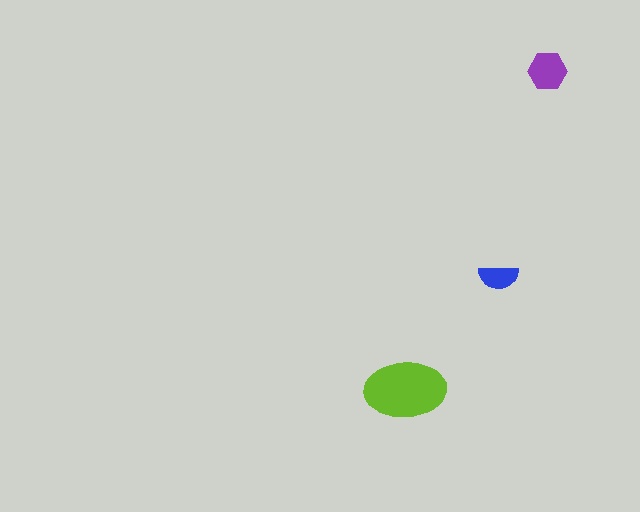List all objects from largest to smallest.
The lime ellipse, the purple hexagon, the blue semicircle.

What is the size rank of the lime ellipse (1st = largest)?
1st.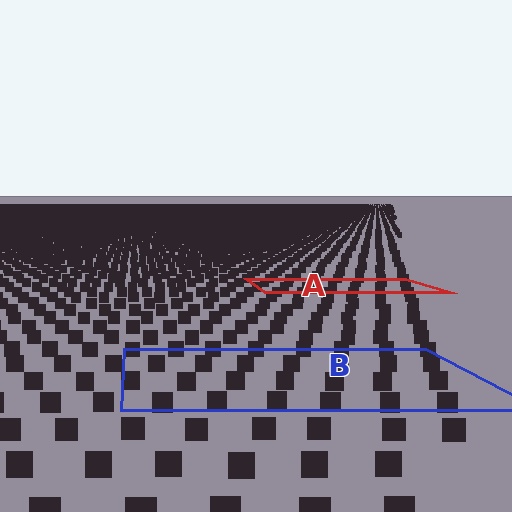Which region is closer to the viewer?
Region B is closer. The texture elements there are larger and more spread out.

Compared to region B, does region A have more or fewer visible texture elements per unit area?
Region A has more texture elements per unit area — they are packed more densely because it is farther away.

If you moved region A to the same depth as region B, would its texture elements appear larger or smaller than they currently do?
They would appear larger. At a closer depth, the same texture elements are projected at a bigger on-screen size.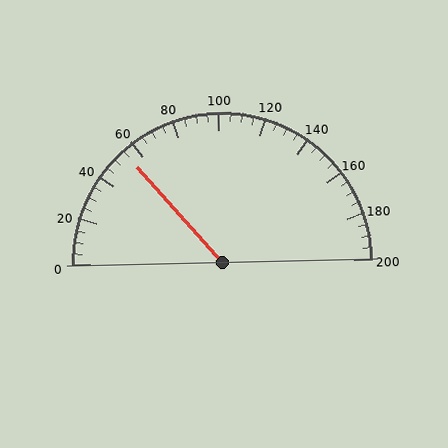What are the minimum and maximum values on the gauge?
The gauge ranges from 0 to 200.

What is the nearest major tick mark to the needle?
The nearest major tick mark is 60.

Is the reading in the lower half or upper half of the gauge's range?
The reading is in the lower half of the range (0 to 200).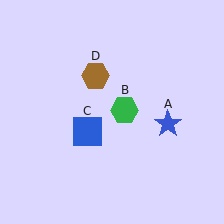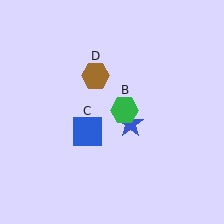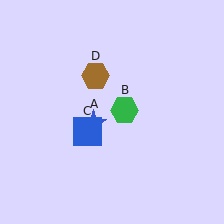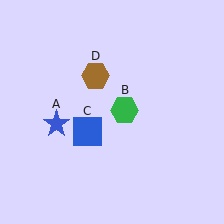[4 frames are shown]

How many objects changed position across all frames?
1 object changed position: blue star (object A).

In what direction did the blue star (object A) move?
The blue star (object A) moved left.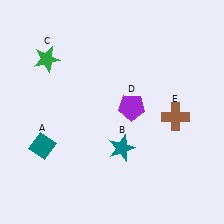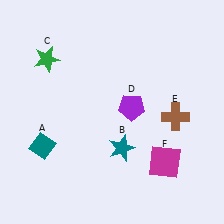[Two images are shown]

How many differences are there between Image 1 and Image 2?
There is 1 difference between the two images.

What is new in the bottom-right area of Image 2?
A magenta square (F) was added in the bottom-right area of Image 2.